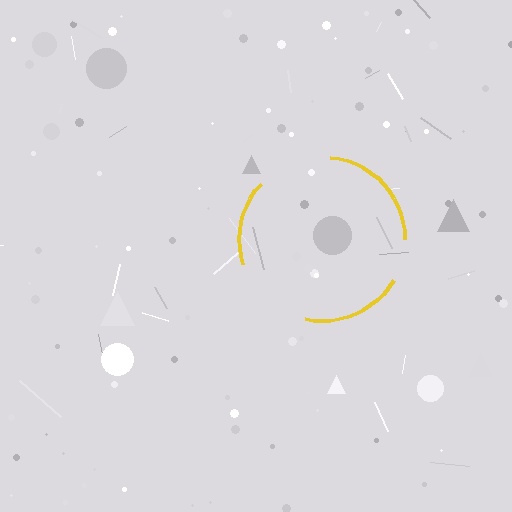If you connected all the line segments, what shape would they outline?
They would outline a circle.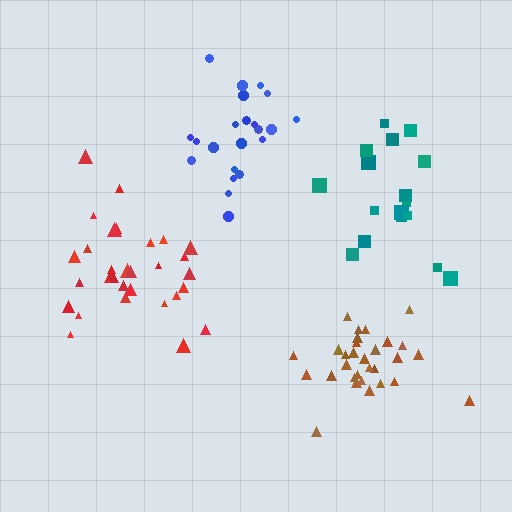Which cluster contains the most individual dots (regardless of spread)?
Red (30).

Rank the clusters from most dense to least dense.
brown, blue, red, teal.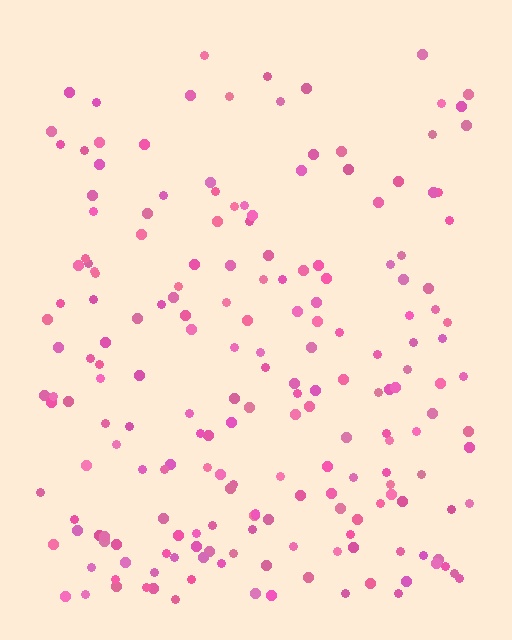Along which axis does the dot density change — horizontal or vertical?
Vertical.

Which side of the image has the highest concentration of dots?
The bottom.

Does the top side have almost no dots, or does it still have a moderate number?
Still a moderate number, just noticeably fewer than the bottom.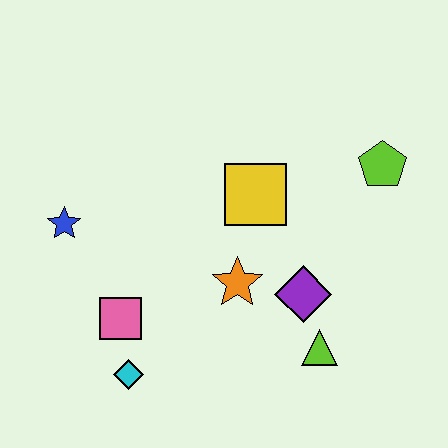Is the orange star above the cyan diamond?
Yes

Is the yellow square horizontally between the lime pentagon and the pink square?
Yes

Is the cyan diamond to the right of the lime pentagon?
No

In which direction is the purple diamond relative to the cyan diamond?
The purple diamond is to the right of the cyan diamond.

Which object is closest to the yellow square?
The orange star is closest to the yellow square.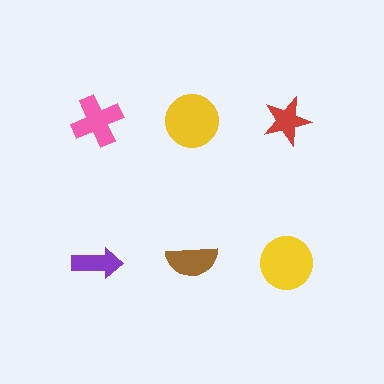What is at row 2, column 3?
A yellow circle.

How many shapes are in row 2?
3 shapes.